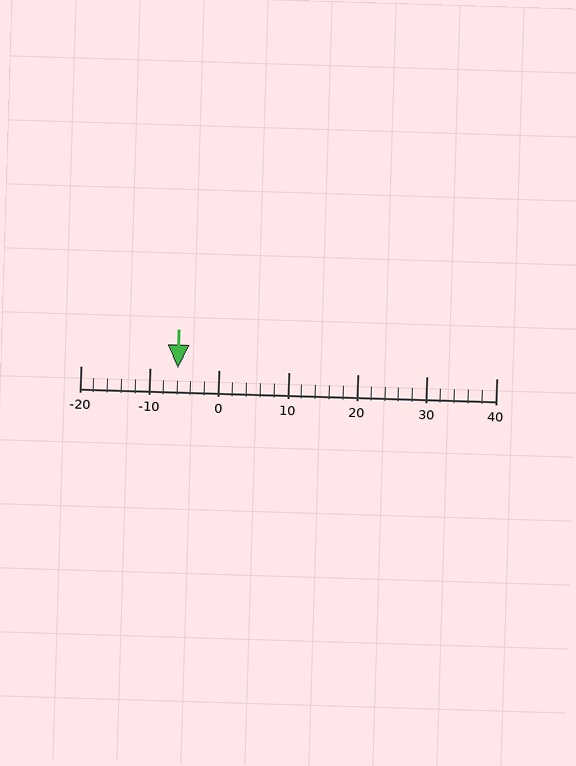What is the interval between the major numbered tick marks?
The major tick marks are spaced 10 units apart.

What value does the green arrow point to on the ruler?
The green arrow points to approximately -6.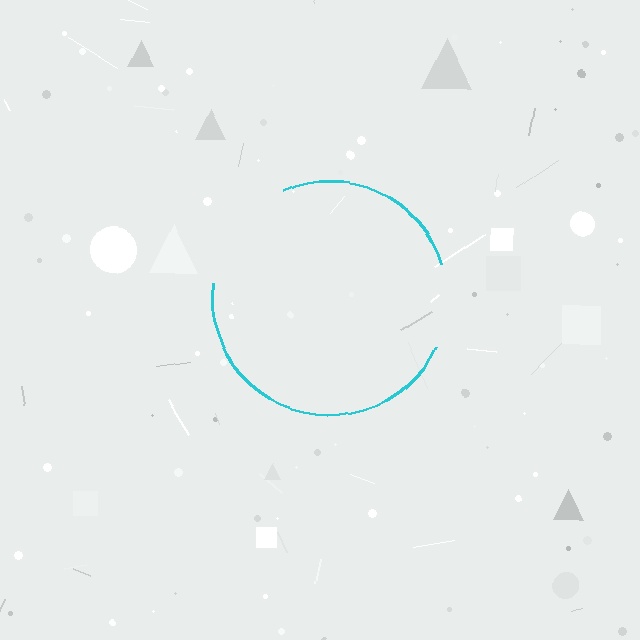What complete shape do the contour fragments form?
The contour fragments form a circle.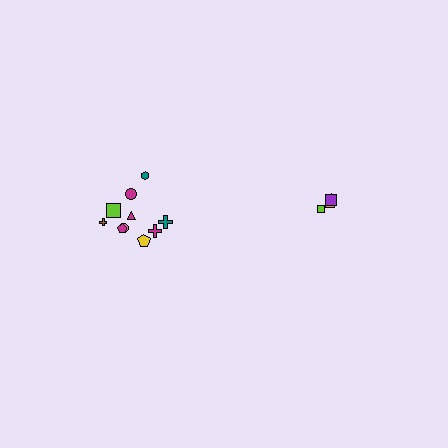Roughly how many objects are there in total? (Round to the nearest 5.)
Roughly 15 objects in total.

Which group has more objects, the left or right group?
The left group.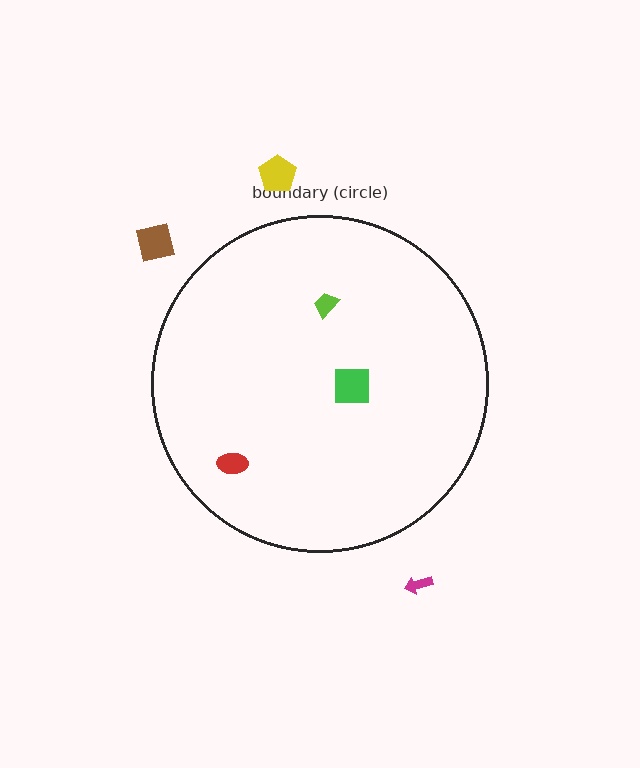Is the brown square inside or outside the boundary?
Outside.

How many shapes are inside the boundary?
3 inside, 3 outside.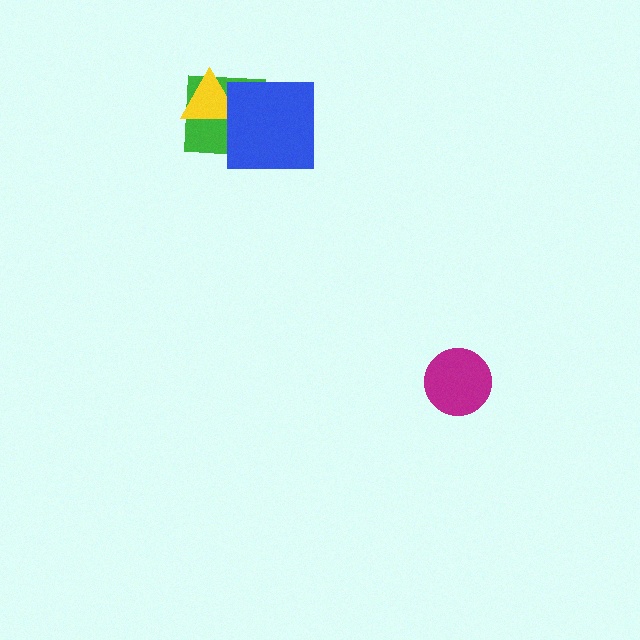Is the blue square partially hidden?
No, no other shape covers it.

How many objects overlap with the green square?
2 objects overlap with the green square.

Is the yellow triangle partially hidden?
Yes, it is partially covered by another shape.